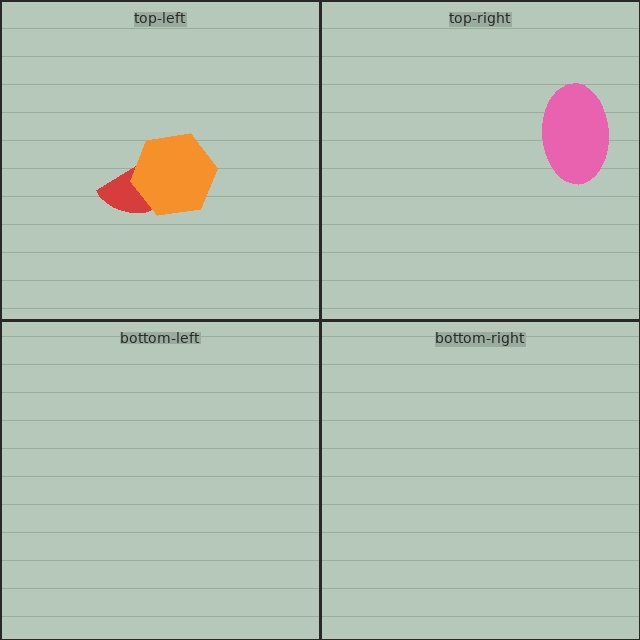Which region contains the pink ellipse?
The top-right region.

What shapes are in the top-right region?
The pink ellipse.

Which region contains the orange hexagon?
The top-left region.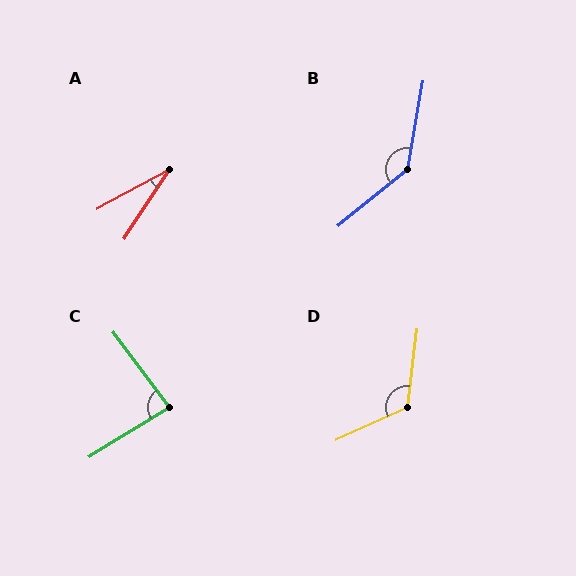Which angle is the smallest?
A, at approximately 28 degrees.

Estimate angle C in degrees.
Approximately 85 degrees.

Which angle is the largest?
B, at approximately 139 degrees.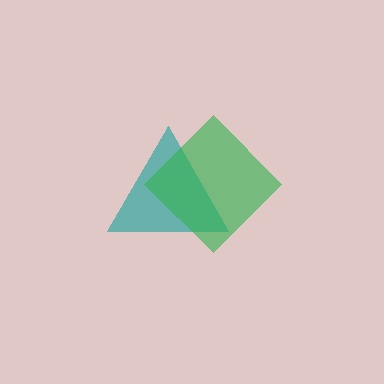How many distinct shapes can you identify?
There are 2 distinct shapes: a teal triangle, a green diamond.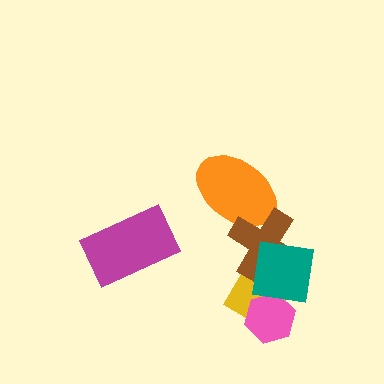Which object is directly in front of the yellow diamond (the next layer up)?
The pink hexagon is directly in front of the yellow diamond.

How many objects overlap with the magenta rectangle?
0 objects overlap with the magenta rectangle.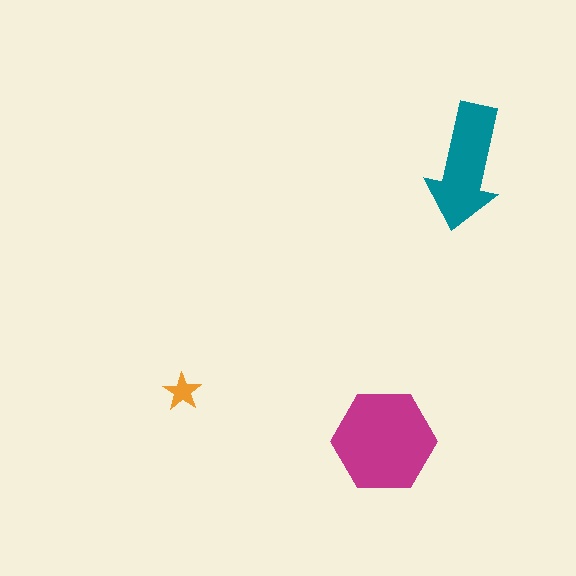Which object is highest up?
The teal arrow is topmost.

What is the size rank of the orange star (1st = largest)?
3rd.